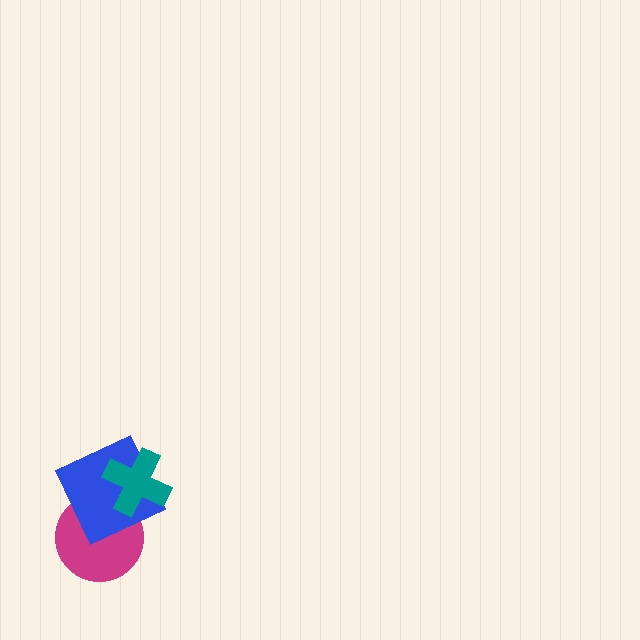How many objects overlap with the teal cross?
2 objects overlap with the teal cross.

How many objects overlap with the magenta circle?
2 objects overlap with the magenta circle.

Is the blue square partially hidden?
Yes, it is partially covered by another shape.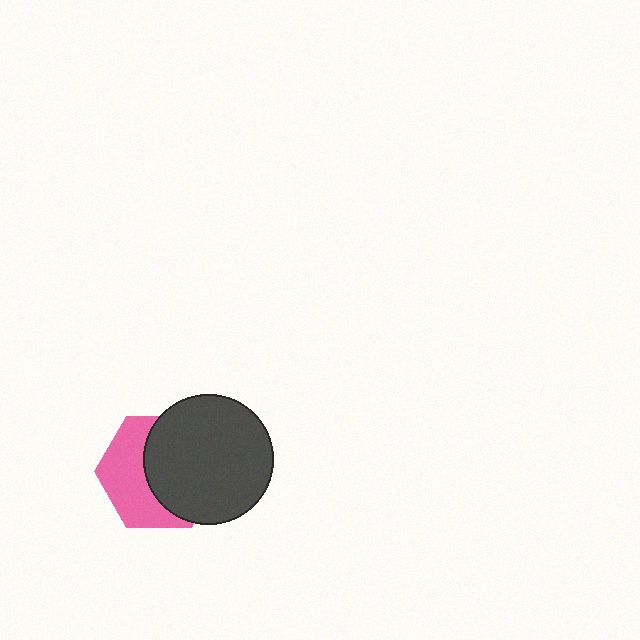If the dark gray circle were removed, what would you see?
You would see the complete pink hexagon.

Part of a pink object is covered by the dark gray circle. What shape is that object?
It is a hexagon.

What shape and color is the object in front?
The object in front is a dark gray circle.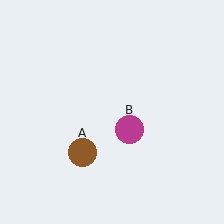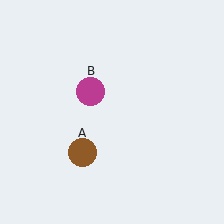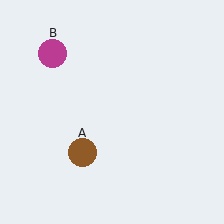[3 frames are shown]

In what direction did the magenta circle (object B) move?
The magenta circle (object B) moved up and to the left.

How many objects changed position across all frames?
1 object changed position: magenta circle (object B).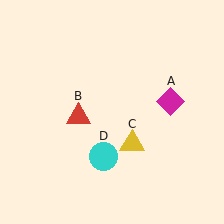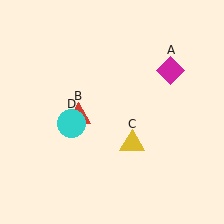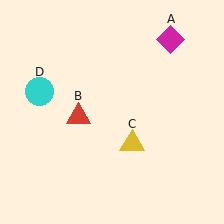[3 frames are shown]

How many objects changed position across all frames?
2 objects changed position: magenta diamond (object A), cyan circle (object D).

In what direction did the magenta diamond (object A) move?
The magenta diamond (object A) moved up.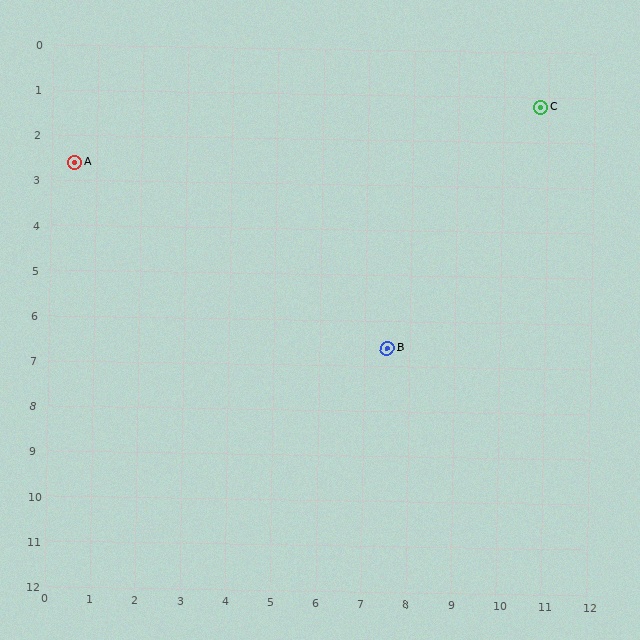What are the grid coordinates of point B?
Point B is at approximately (7.5, 6.6).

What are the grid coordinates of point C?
Point C is at approximately (10.8, 1.2).